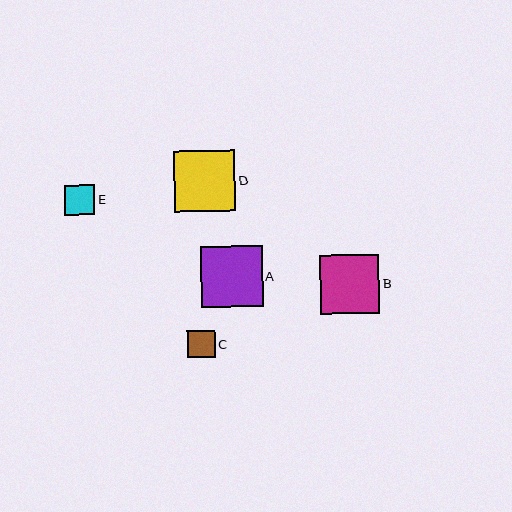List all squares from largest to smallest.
From largest to smallest: A, D, B, E, C.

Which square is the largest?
Square A is the largest with a size of approximately 62 pixels.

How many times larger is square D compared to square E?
Square D is approximately 2.0 times the size of square E.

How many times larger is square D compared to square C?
Square D is approximately 2.2 times the size of square C.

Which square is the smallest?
Square C is the smallest with a size of approximately 27 pixels.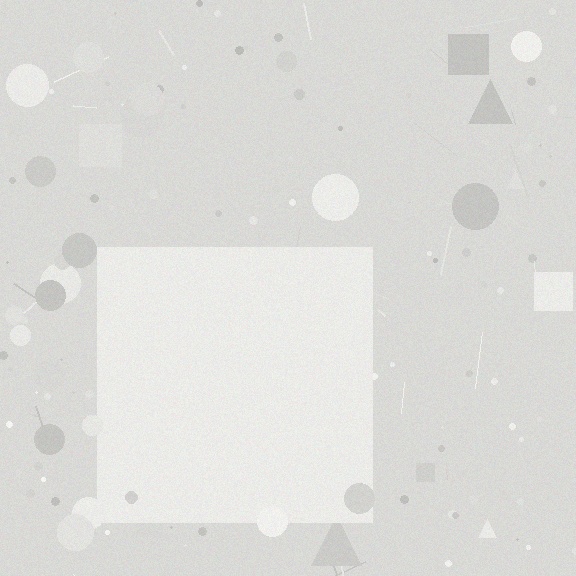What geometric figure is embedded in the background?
A square is embedded in the background.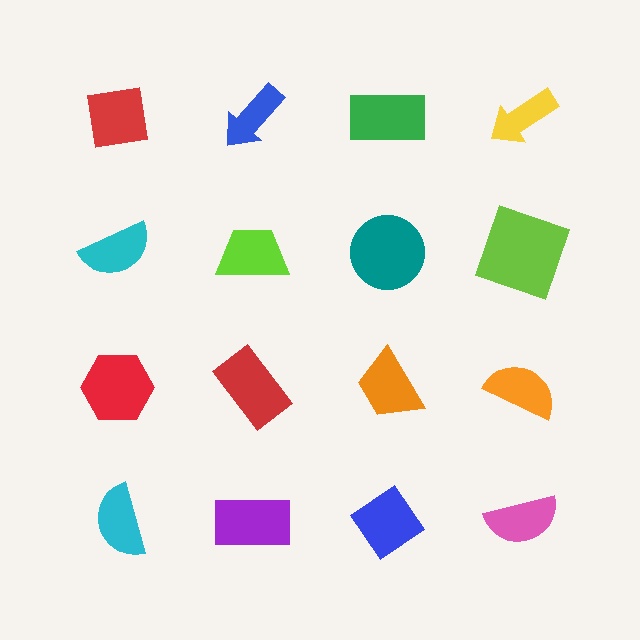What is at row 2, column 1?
A cyan semicircle.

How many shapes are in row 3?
4 shapes.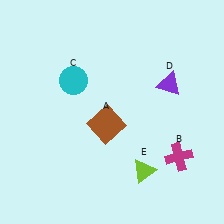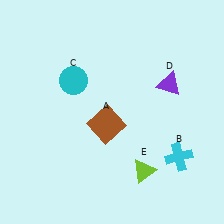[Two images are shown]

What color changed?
The cross (B) changed from magenta in Image 1 to cyan in Image 2.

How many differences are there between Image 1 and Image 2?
There is 1 difference between the two images.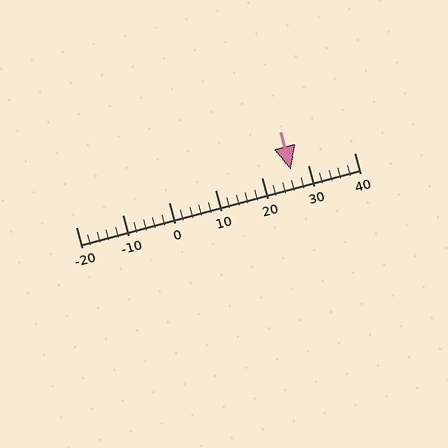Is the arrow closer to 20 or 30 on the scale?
The arrow is closer to 30.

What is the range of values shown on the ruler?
The ruler shows values from -20 to 40.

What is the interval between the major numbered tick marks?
The major tick marks are spaced 10 units apart.